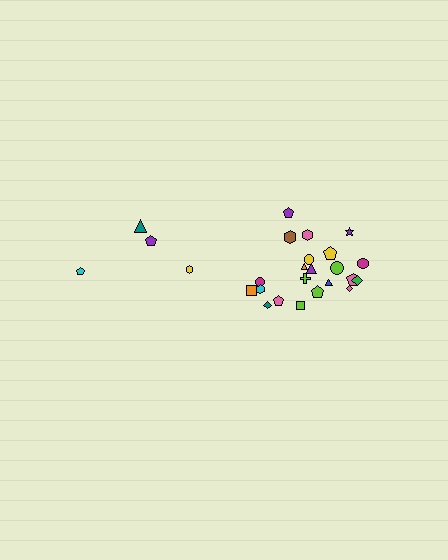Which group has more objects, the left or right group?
The right group.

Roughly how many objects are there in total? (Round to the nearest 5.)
Roughly 25 objects in total.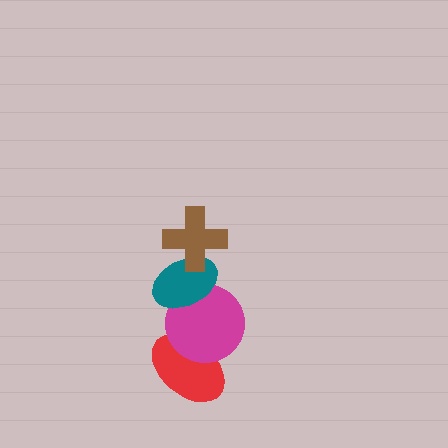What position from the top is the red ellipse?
The red ellipse is 4th from the top.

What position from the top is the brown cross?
The brown cross is 1st from the top.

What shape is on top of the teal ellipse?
The brown cross is on top of the teal ellipse.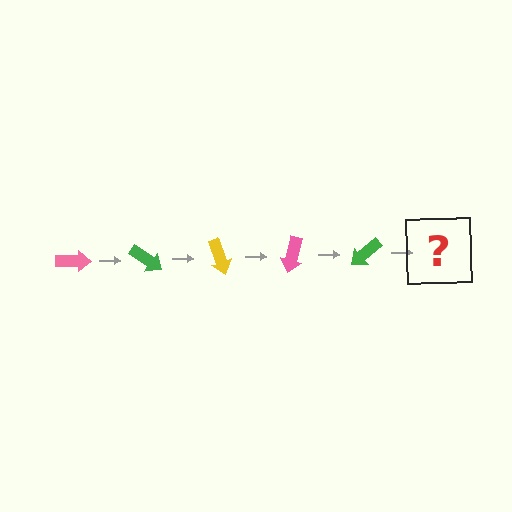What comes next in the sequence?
The next element should be a yellow arrow, rotated 175 degrees from the start.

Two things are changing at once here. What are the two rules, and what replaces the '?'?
The two rules are that it rotates 35 degrees each step and the color cycles through pink, green, and yellow. The '?' should be a yellow arrow, rotated 175 degrees from the start.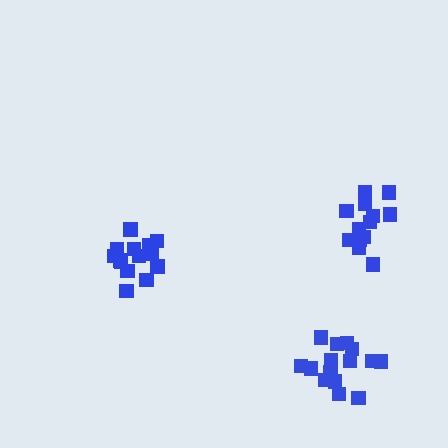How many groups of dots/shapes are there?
There are 3 groups.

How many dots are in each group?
Group 1: 13 dots, Group 2: 14 dots, Group 3: 15 dots (42 total).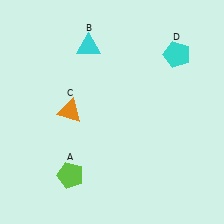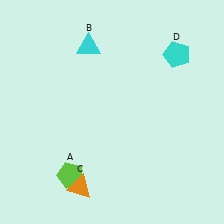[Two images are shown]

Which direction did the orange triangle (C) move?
The orange triangle (C) moved down.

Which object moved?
The orange triangle (C) moved down.